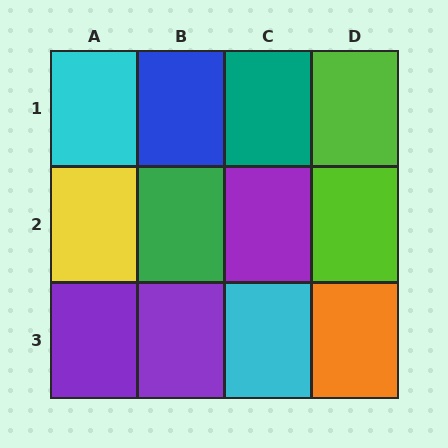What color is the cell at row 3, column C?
Cyan.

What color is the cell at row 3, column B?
Purple.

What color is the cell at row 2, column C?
Purple.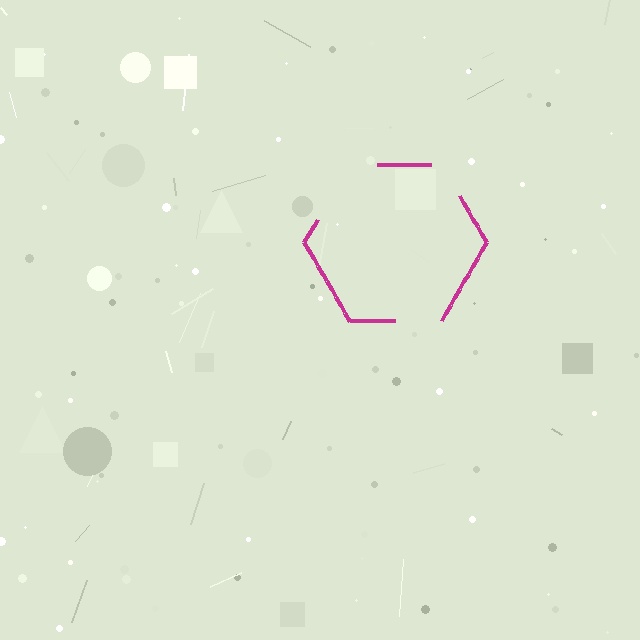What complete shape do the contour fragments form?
The contour fragments form a hexagon.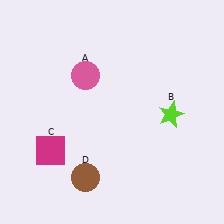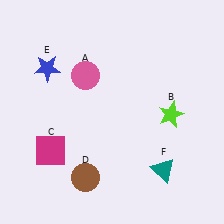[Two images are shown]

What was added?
A blue star (E), a teal triangle (F) were added in Image 2.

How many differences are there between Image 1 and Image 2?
There are 2 differences between the two images.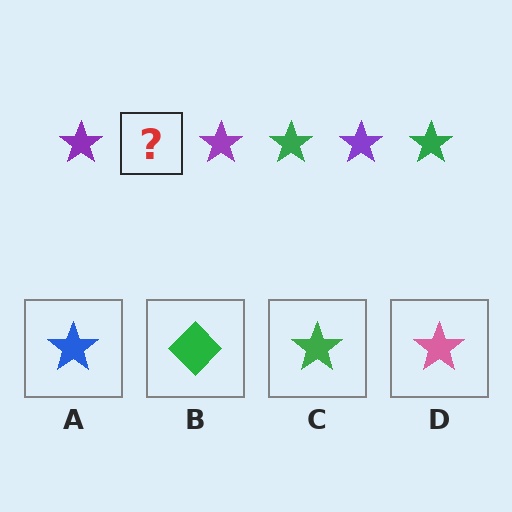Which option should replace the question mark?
Option C.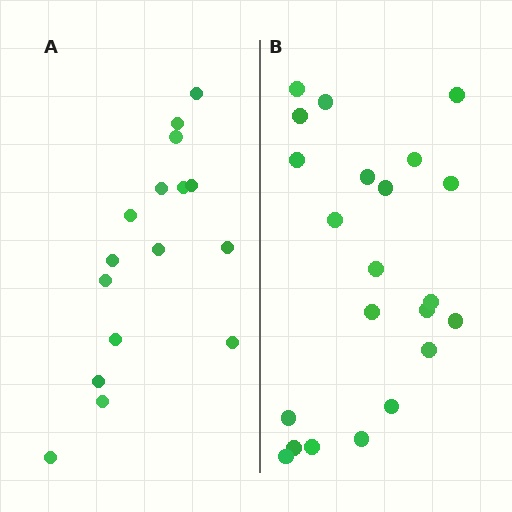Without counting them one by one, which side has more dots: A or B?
Region B (the right region) has more dots.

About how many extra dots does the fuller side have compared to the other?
Region B has about 6 more dots than region A.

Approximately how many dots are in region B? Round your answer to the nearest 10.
About 20 dots. (The exact count is 22, which rounds to 20.)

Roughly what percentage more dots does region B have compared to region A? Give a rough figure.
About 40% more.